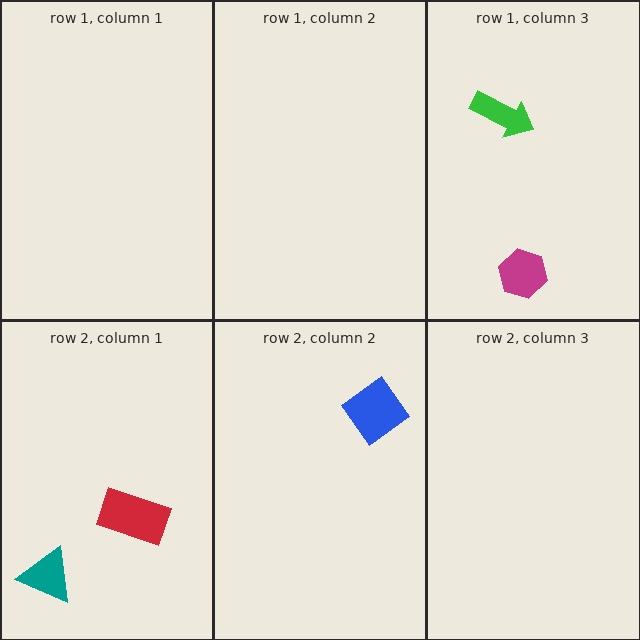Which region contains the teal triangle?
The row 2, column 1 region.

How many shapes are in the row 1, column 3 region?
2.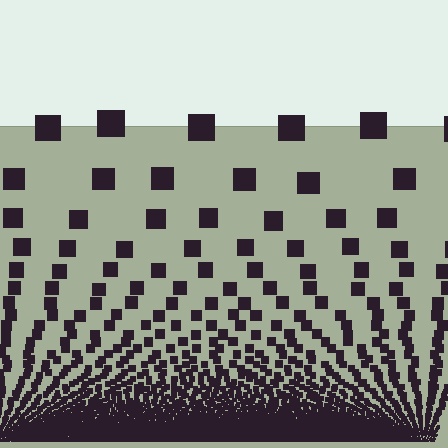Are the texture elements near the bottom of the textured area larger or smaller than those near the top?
Smaller. The gradient is inverted — elements near the bottom are smaller and denser.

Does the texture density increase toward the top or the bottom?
Density increases toward the bottom.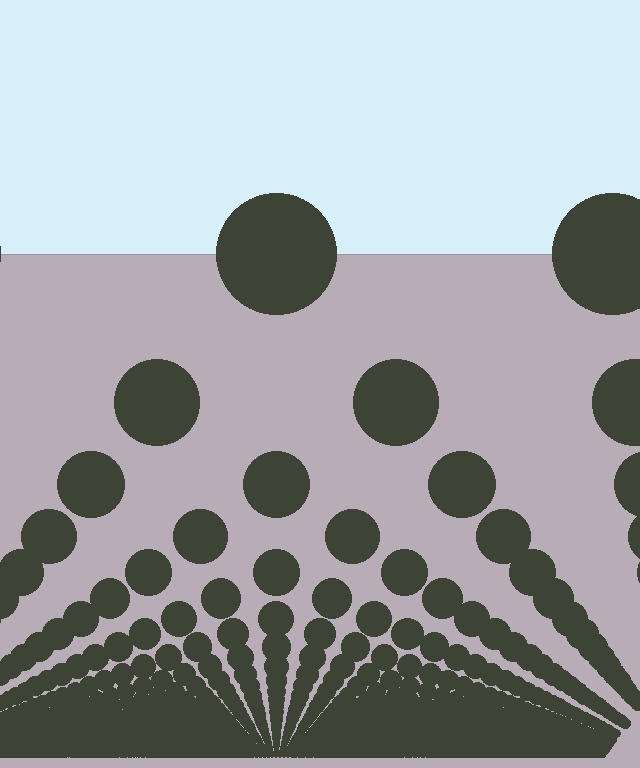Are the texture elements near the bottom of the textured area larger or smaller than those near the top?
Smaller. The gradient is inverted — elements near the bottom are smaller and denser.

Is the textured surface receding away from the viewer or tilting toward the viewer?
The surface appears to tilt toward the viewer. Texture elements get larger and sparser toward the top.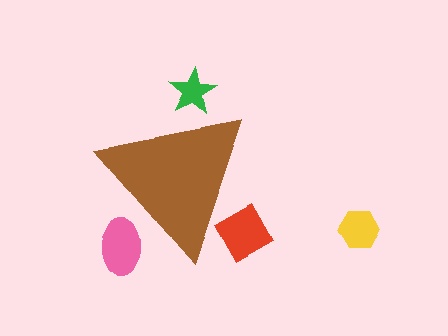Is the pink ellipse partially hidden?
Yes, the pink ellipse is partially hidden behind the brown triangle.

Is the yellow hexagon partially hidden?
No, the yellow hexagon is fully visible.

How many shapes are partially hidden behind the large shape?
3 shapes are partially hidden.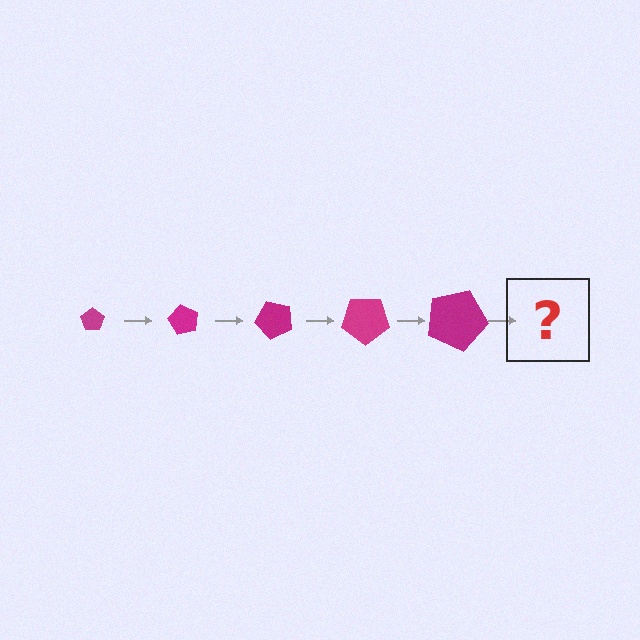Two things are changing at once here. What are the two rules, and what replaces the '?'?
The two rules are that the pentagon grows larger each step and it rotates 60 degrees each step. The '?' should be a pentagon, larger than the previous one and rotated 300 degrees from the start.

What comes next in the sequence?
The next element should be a pentagon, larger than the previous one and rotated 300 degrees from the start.